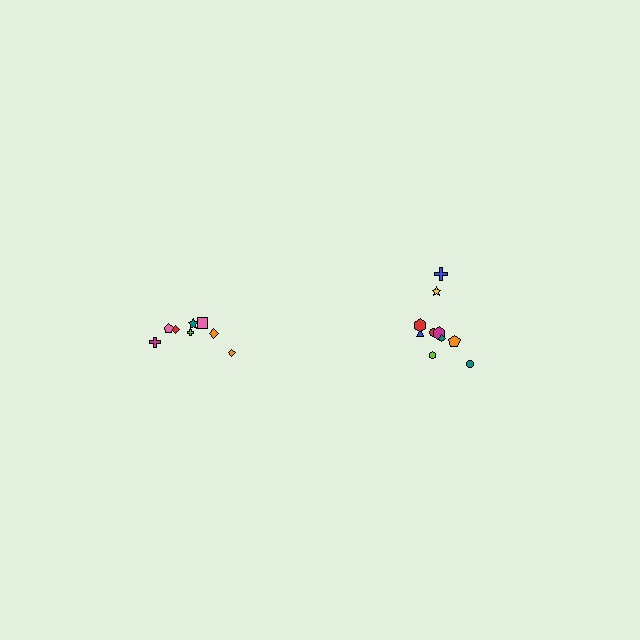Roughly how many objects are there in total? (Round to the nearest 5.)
Roughly 20 objects in total.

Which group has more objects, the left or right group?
The right group.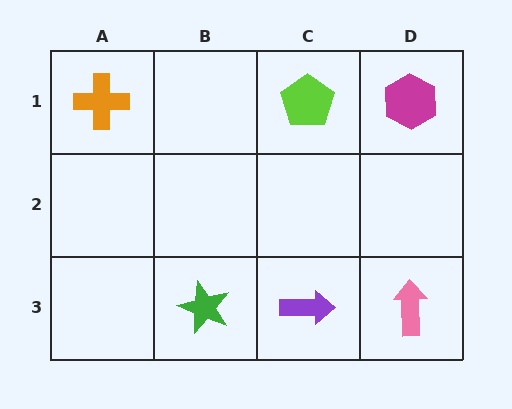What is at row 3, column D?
A pink arrow.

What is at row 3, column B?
A green star.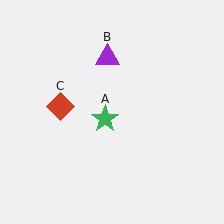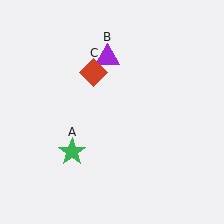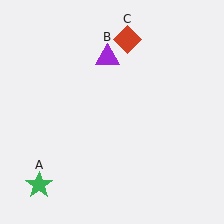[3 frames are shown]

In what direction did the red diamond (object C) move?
The red diamond (object C) moved up and to the right.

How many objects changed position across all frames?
2 objects changed position: green star (object A), red diamond (object C).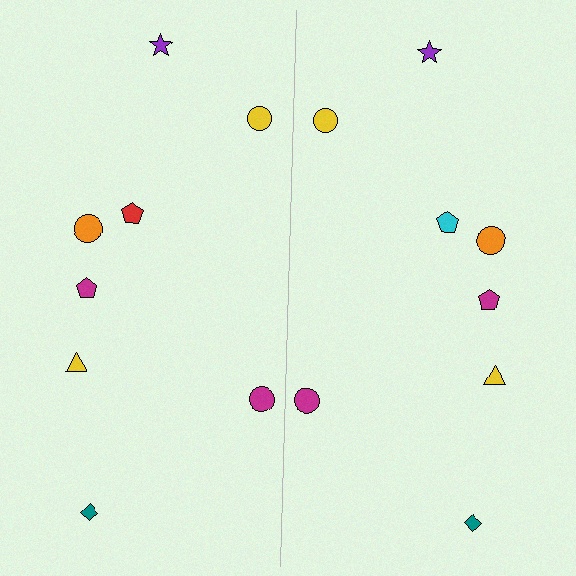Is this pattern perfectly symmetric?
No, the pattern is not perfectly symmetric. The cyan pentagon on the right side breaks the symmetry — its mirror counterpart is red.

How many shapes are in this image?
There are 16 shapes in this image.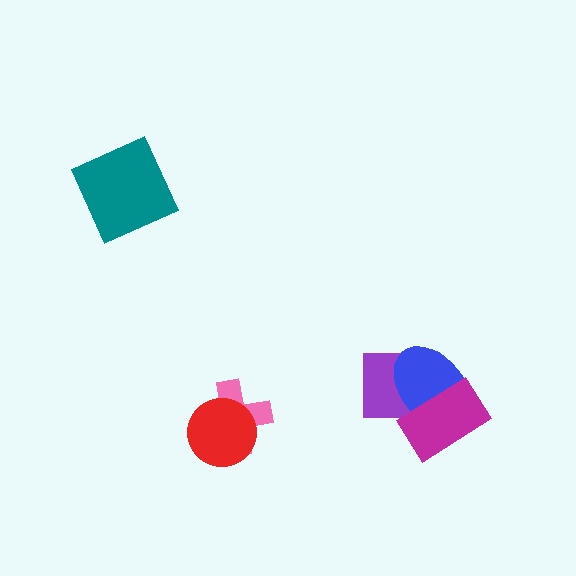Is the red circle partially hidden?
No, no other shape covers it.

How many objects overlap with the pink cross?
1 object overlaps with the pink cross.